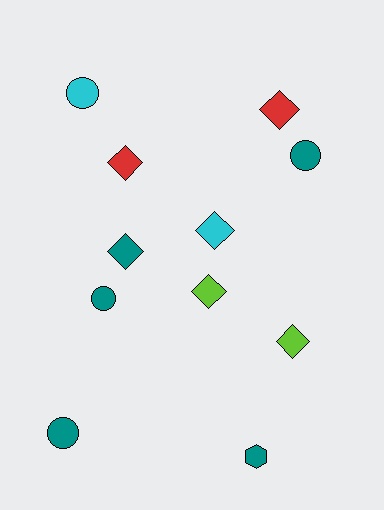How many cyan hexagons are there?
There are no cyan hexagons.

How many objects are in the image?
There are 11 objects.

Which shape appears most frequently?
Diamond, with 6 objects.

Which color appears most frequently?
Teal, with 5 objects.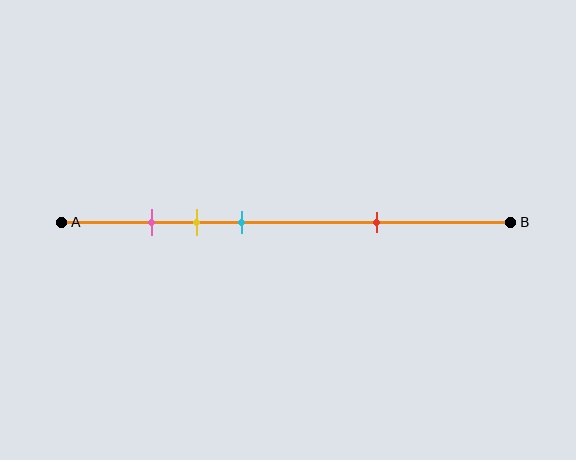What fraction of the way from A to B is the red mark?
The red mark is approximately 70% (0.7) of the way from A to B.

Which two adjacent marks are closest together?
The pink and yellow marks are the closest adjacent pair.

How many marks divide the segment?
There are 4 marks dividing the segment.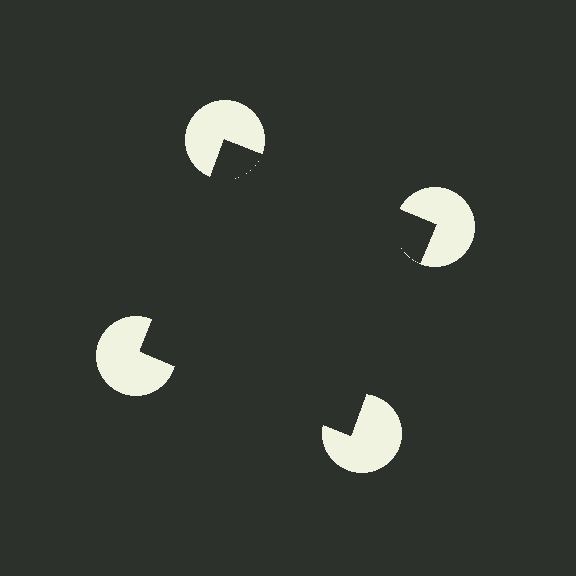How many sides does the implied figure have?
4 sides.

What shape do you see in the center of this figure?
An illusory square — its edges are inferred from the aligned wedge cuts in the pac-man discs, not physically drawn.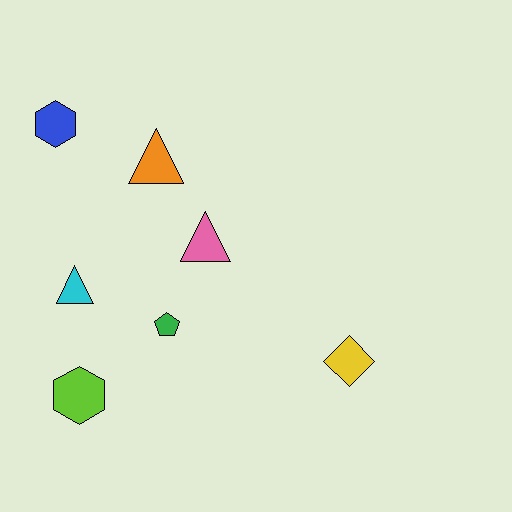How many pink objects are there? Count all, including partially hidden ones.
There is 1 pink object.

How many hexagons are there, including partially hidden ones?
There are 2 hexagons.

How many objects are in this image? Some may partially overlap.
There are 7 objects.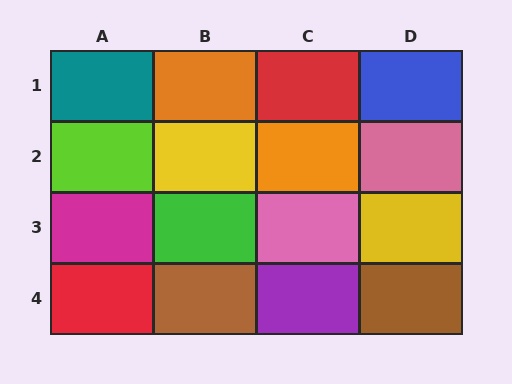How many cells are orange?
2 cells are orange.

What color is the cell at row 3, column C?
Pink.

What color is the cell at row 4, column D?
Brown.